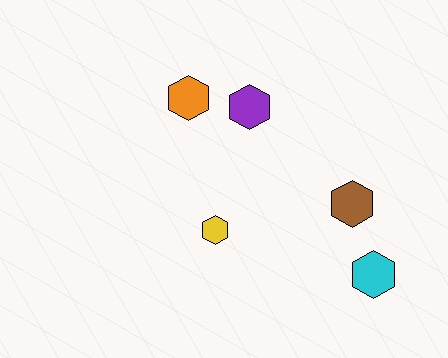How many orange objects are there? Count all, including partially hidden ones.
There is 1 orange object.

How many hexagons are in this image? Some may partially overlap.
There are 5 hexagons.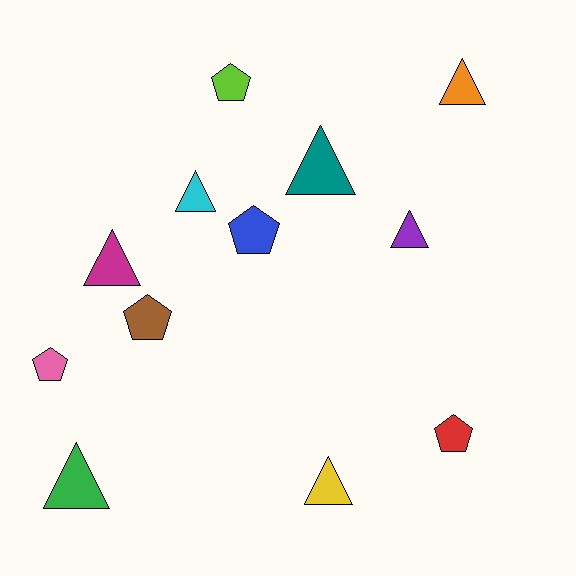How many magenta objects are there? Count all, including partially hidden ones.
There is 1 magenta object.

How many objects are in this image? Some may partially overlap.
There are 12 objects.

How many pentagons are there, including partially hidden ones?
There are 5 pentagons.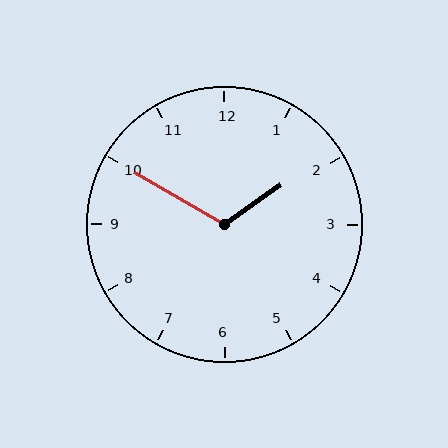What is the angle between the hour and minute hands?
Approximately 115 degrees.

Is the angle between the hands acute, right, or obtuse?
It is obtuse.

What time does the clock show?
1:50.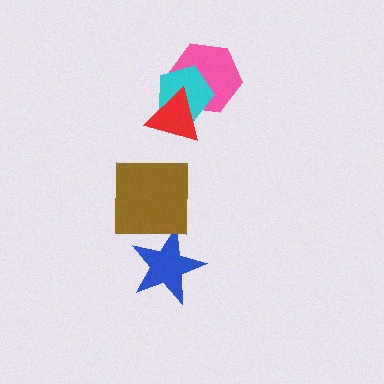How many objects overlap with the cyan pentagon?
2 objects overlap with the cyan pentagon.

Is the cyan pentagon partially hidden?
Yes, it is partially covered by another shape.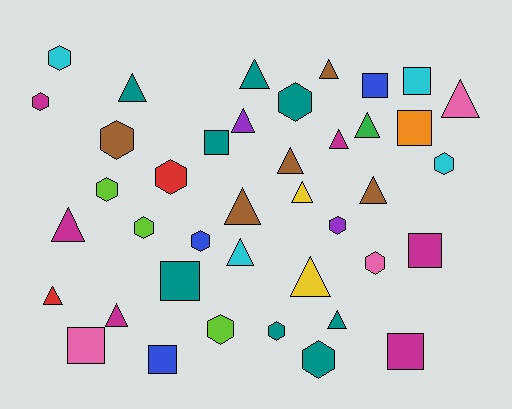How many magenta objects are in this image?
There are 6 magenta objects.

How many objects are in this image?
There are 40 objects.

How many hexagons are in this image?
There are 14 hexagons.